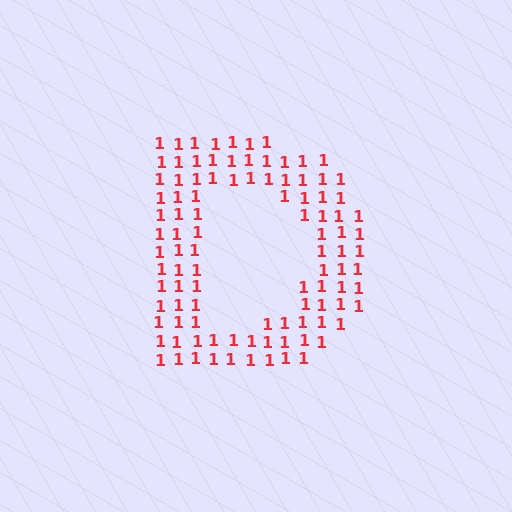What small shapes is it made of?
It is made of small digit 1's.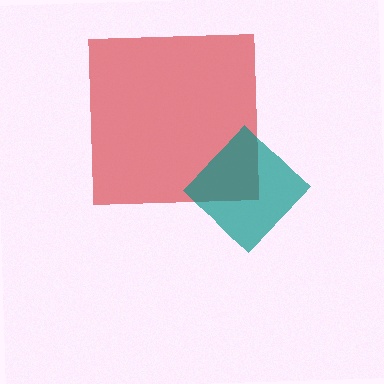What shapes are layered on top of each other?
The layered shapes are: a red square, a teal diamond.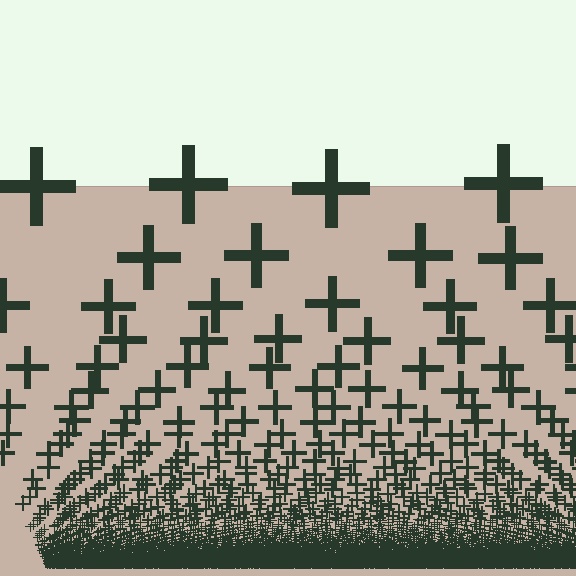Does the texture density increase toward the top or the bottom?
Density increases toward the bottom.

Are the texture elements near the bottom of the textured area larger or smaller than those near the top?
Smaller. The gradient is inverted — elements near the bottom are smaller and denser.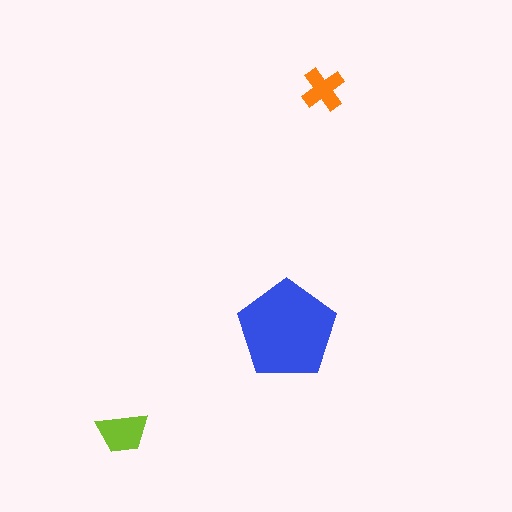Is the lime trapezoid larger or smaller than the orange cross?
Larger.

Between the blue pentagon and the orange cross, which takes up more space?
The blue pentagon.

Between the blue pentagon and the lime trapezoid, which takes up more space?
The blue pentagon.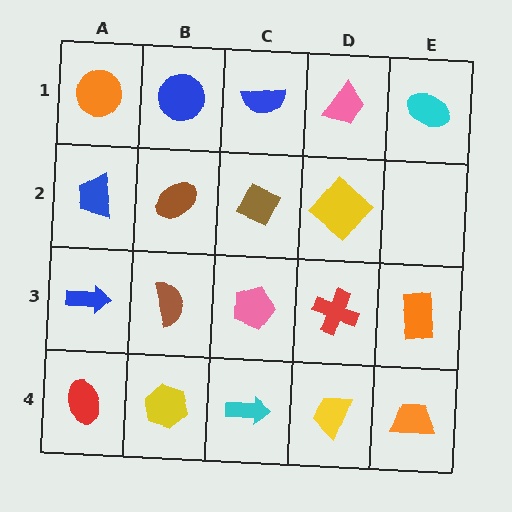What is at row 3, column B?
A brown semicircle.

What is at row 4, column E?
An orange trapezoid.